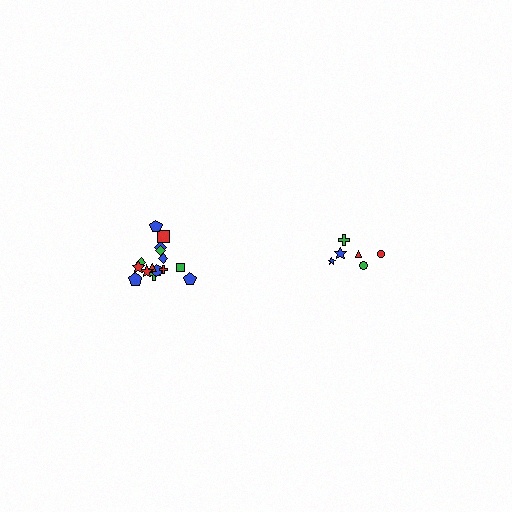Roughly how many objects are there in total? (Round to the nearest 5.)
Roughly 20 objects in total.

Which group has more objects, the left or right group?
The left group.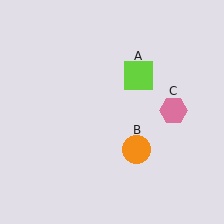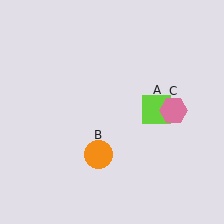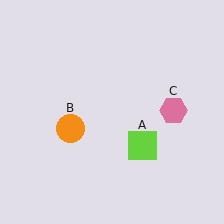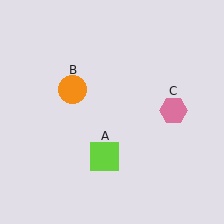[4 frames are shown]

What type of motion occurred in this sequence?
The lime square (object A), orange circle (object B) rotated clockwise around the center of the scene.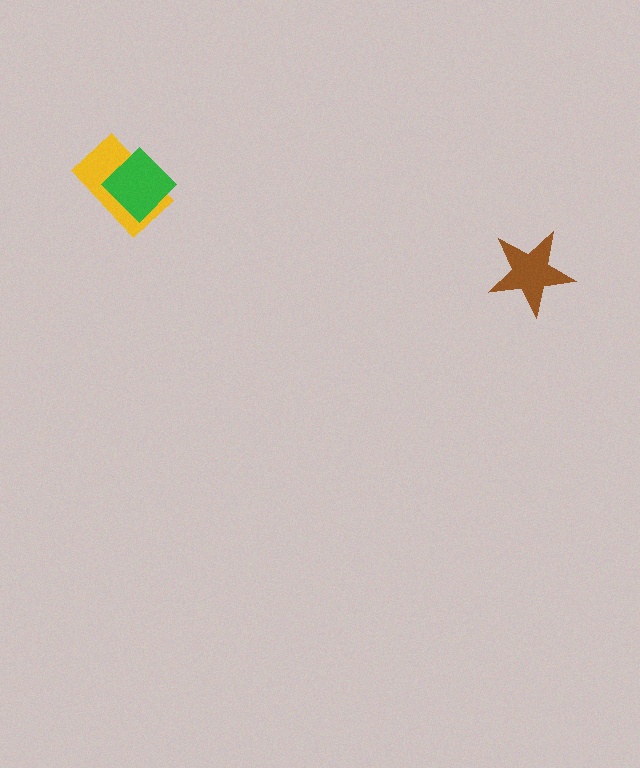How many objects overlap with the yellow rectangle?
1 object overlaps with the yellow rectangle.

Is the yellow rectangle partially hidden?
Yes, it is partially covered by another shape.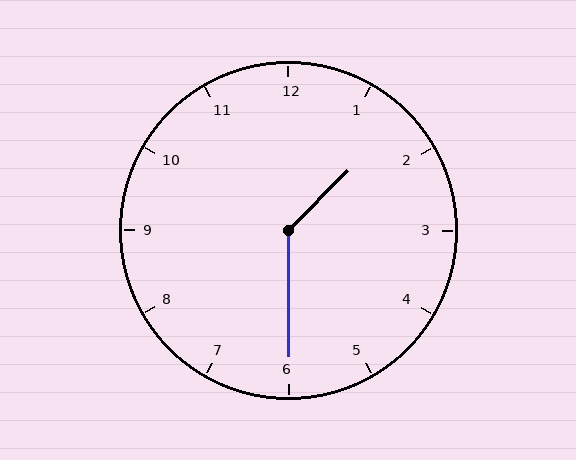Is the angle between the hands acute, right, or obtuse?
It is obtuse.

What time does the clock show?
1:30.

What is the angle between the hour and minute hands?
Approximately 135 degrees.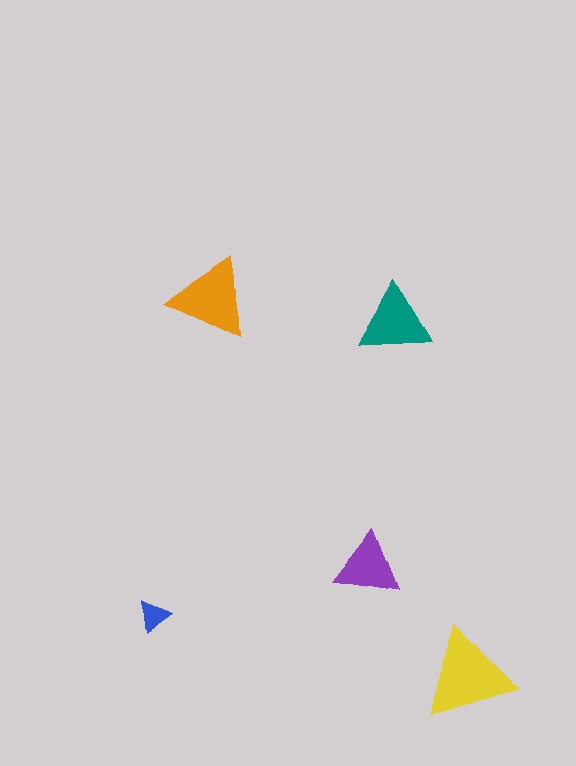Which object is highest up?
The orange triangle is topmost.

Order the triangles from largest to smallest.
the yellow one, the orange one, the teal one, the purple one, the blue one.